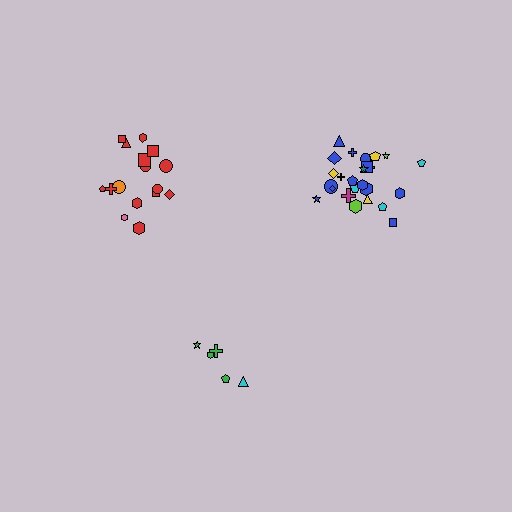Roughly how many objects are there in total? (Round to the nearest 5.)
Roughly 50 objects in total.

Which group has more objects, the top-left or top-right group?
The top-right group.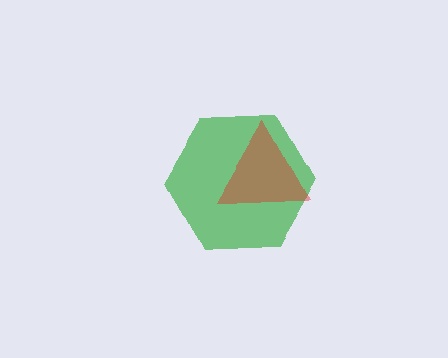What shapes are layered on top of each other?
The layered shapes are: a green hexagon, a red triangle.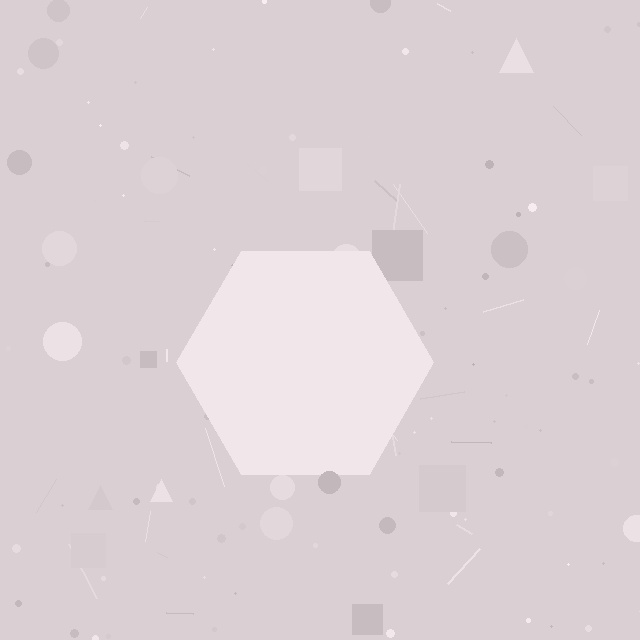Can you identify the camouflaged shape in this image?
The camouflaged shape is a hexagon.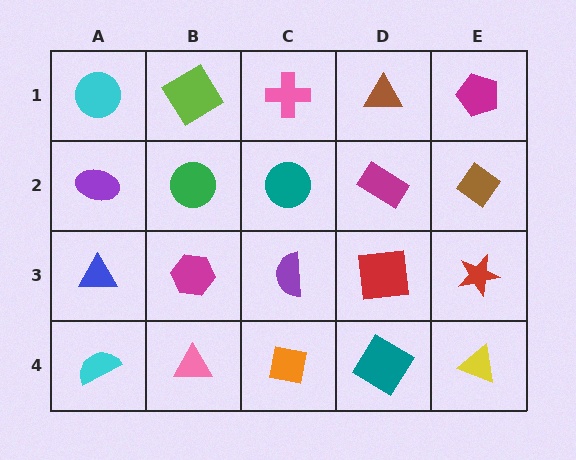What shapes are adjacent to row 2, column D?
A brown triangle (row 1, column D), a red square (row 3, column D), a teal circle (row 2, column C), a brown diamond (row 2, column E).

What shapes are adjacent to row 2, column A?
A cyan circle (row 1, column A), a blue triangle (row 3, column A), a green circle (row 2, column B).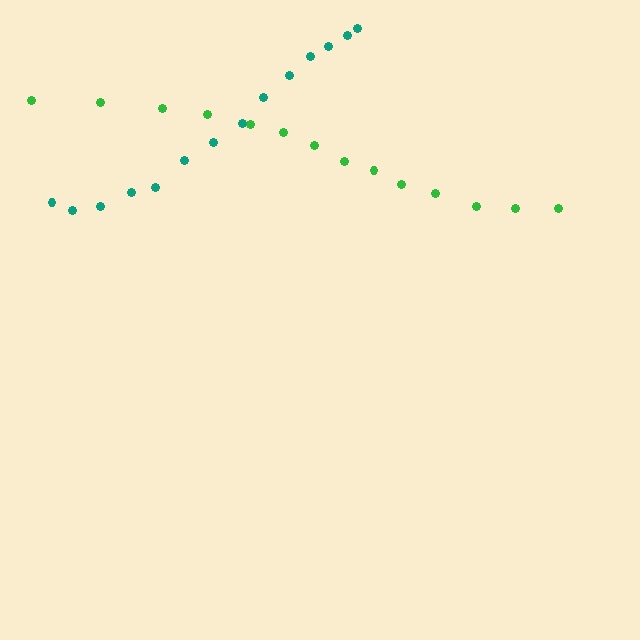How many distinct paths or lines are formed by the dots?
There are 2 distinct paths.